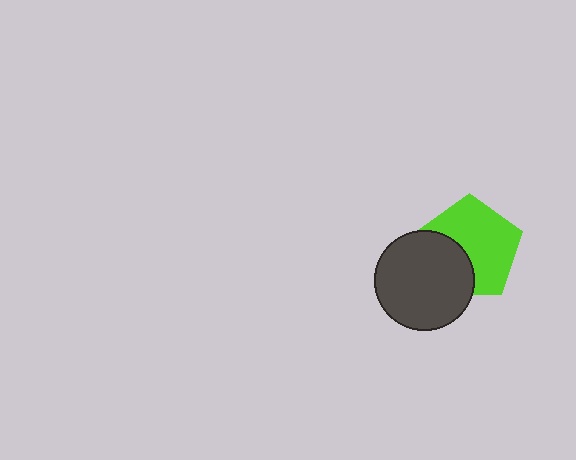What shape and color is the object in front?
The object in front is a dark gray circle.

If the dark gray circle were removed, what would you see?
You would see the complete lime pentagon.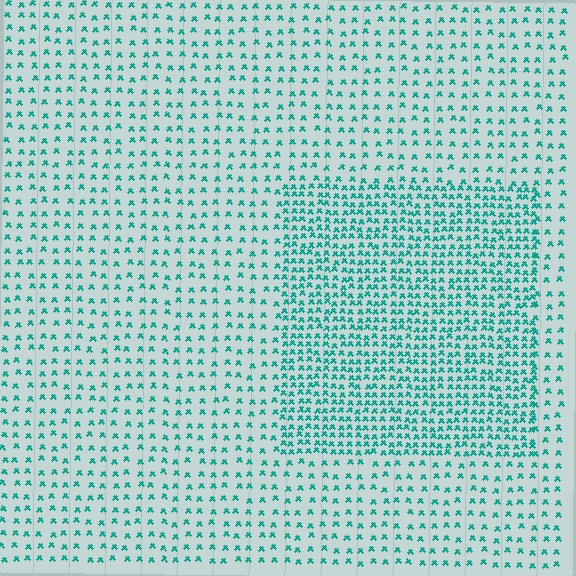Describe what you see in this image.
The image contains small teal elements arranged at two different densities. A rectangle-shaped region is visible where the elements are more densely packed than the surrounding area.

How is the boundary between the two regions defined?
The boundary is defined by a change in element density (approximately 2.2x ratio). All elements are the same color, size, and shape.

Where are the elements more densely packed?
The elements are more densely packed inside the rectangle boundary.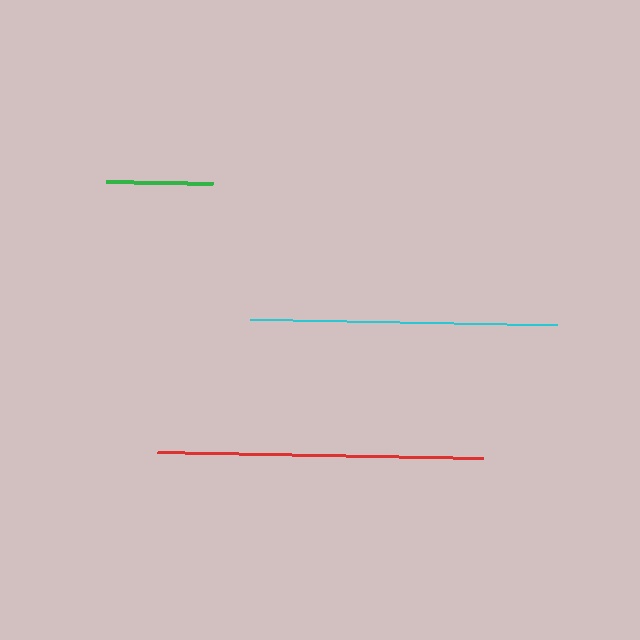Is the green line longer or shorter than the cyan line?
The cyan line is longer than the green line.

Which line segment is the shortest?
The green line is the shortest at approximately 107 pixels.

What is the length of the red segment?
The red segment is approximately 326 pixels long.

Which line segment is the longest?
The red line is the longest at approximately 326 pixels.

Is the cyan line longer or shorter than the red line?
The red line is longer than the cyan line.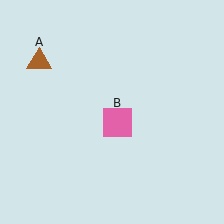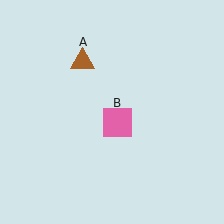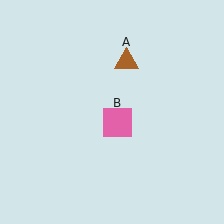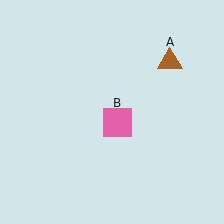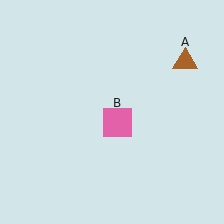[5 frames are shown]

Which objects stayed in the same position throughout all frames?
Pink square (object B) remained stationary.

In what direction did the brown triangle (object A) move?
The brown triangle (object A) moved right.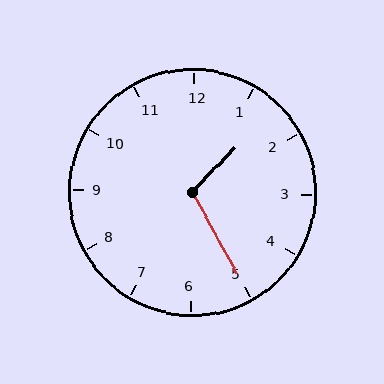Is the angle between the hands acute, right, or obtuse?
It is obtuse.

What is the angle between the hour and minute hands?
Approximately 108 degrees.